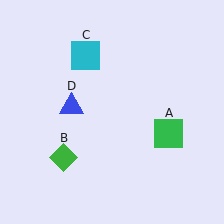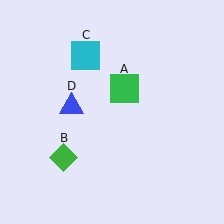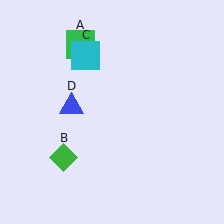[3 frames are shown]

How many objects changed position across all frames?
1 object changed position: green square (object A).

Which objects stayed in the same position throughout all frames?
Green diamond (object B) and cyan square (object C) and blue triangle (object D) remained stationary.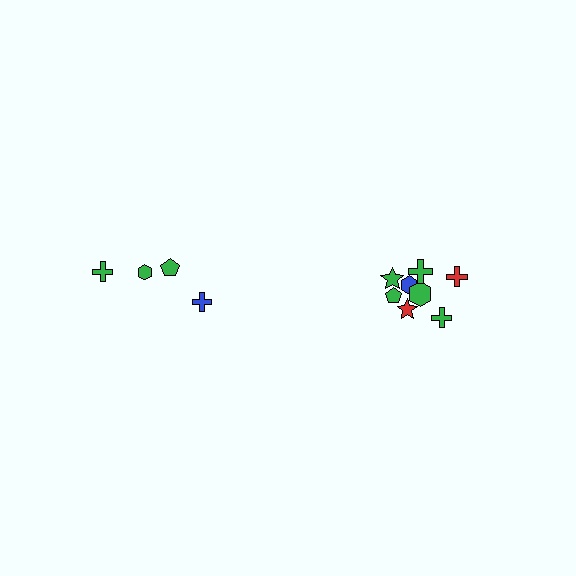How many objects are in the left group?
There are 4 objects.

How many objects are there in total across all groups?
There are 12 objects.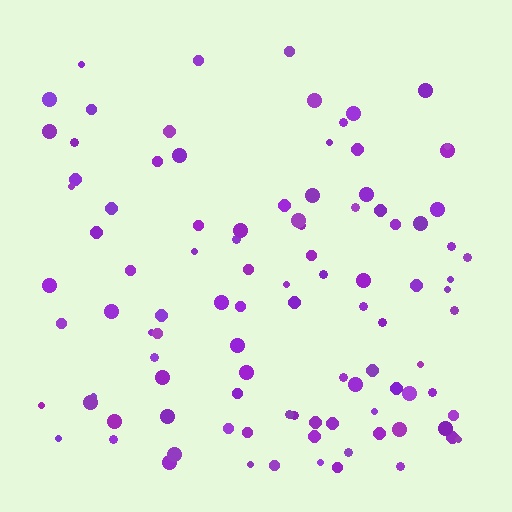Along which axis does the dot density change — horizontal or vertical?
Vertical.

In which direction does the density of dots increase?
From top to bottom, with the bottom side densest.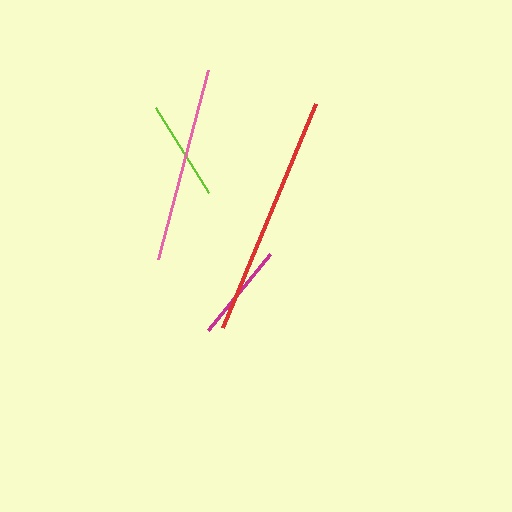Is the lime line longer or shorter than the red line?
The red line is longer than the lime line.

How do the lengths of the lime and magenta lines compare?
The lime and magenta lines are approximately the same length.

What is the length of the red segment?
The red segment is approximately 242 pixels long.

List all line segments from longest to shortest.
From longest to shortest: red, pink, lime, magenta.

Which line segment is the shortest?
The magenta line is the shortest at approximately 98 pixels.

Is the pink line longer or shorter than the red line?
The red line is longer than the pink line.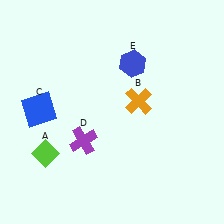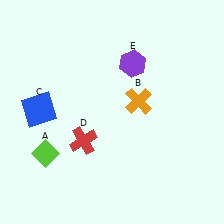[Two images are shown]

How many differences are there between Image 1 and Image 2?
There are 2 differences between the two images.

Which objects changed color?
D changed from purple to red. E changed from blue to purple.